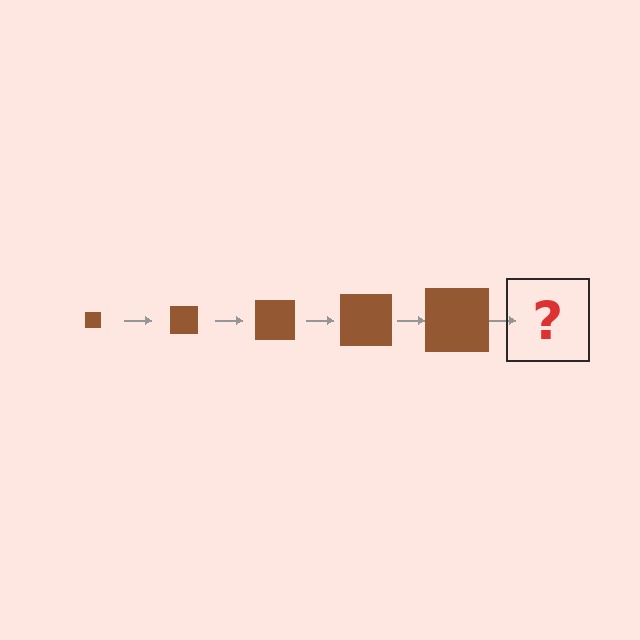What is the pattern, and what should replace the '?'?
The pattern is that the square gets progressively larger each step. The '?' should be a brown square, larger than the previous one.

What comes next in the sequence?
The next element should be a brown square, larger than the previous one.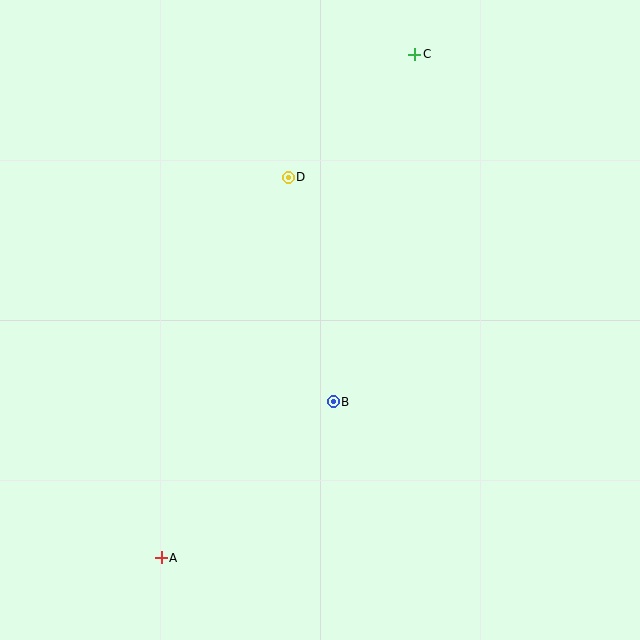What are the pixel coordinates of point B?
Point B is at (333, 402).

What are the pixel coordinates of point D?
Point D is at (288, 177).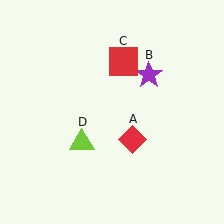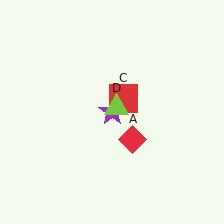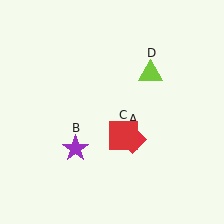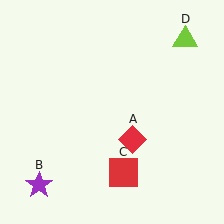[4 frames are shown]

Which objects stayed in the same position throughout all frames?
Red diamond (object A) remained stationary.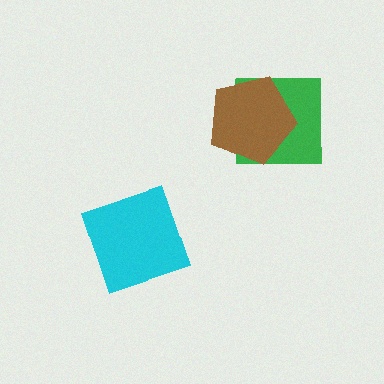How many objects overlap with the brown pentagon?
1 object overlaps with the brown pentagon.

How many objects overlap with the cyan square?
0 objects overlap with the cyan square.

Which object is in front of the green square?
The brown pentagon is in front of the green square.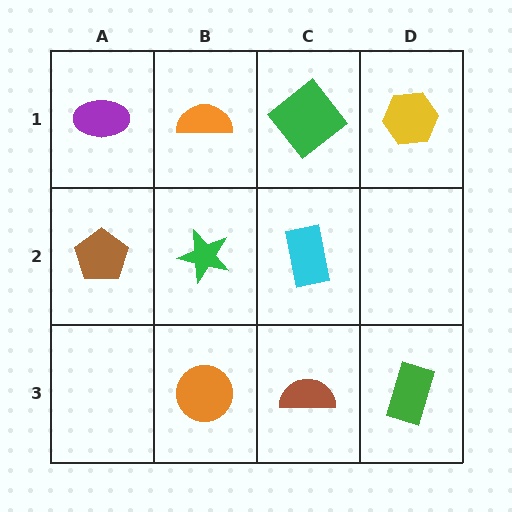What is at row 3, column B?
An orange circle.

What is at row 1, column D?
A yellow hexagon.